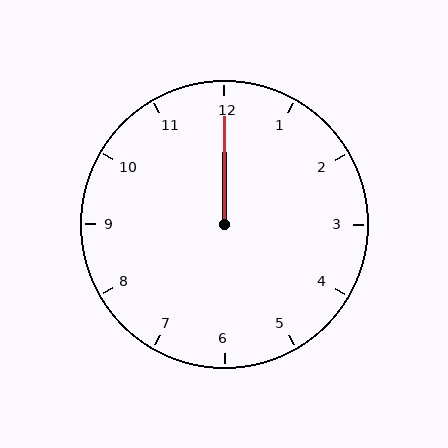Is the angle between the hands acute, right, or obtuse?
It is acute.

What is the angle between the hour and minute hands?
Approximately 0 degrees.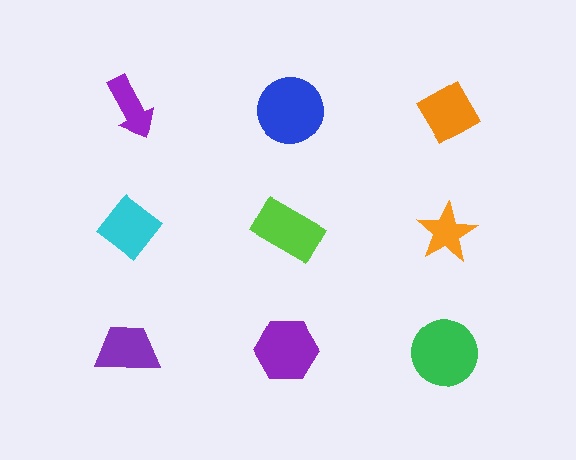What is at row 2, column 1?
A cyan diamond.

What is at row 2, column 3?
An orange star.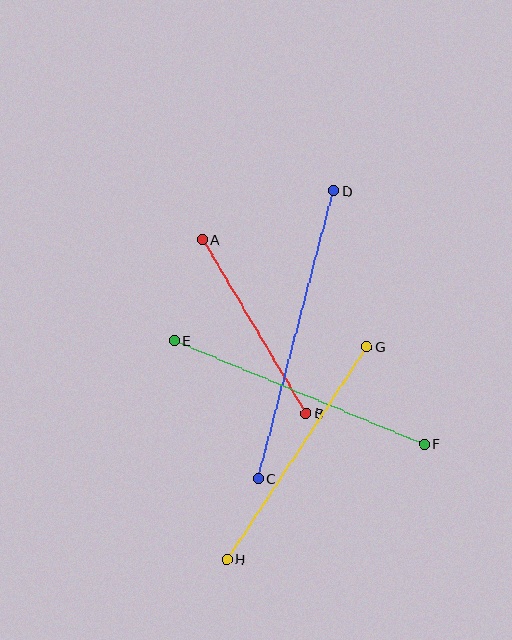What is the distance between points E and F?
The distance is approximately 271 pixels.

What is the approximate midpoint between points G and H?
The midpoint is at approximately (297, 453) pixels.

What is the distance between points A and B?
The distance is approximately 202 pixels.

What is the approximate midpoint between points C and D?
The midpoint is at approximately (296, 335) pixels.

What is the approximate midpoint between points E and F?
The midpoint is at approximately (299, 392) pixels.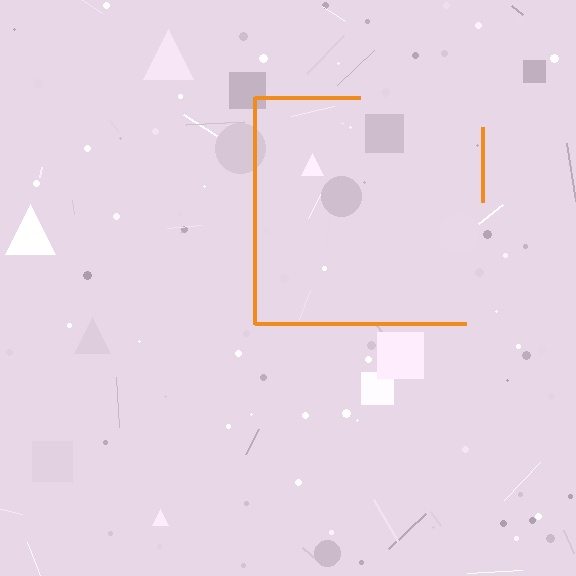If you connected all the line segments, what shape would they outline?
They would outline a square.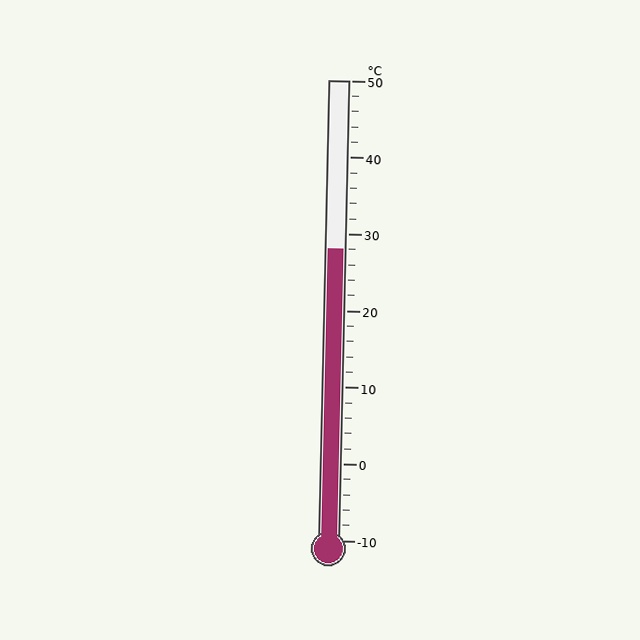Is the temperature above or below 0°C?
The temperature is above 0°C.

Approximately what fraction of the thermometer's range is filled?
The thermometer is filled to approximately 65% of its range.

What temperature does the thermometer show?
The thermometer shows approximately 28°C.